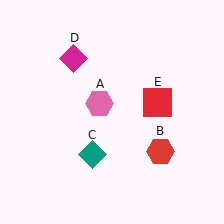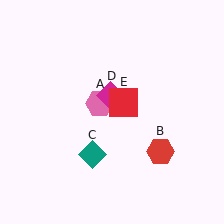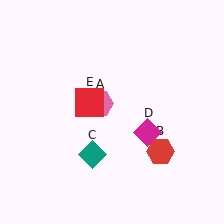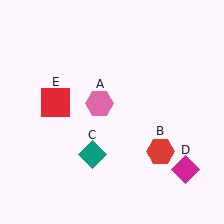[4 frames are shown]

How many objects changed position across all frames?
2 objects changed position: magenta diamond (object D), red square (object E).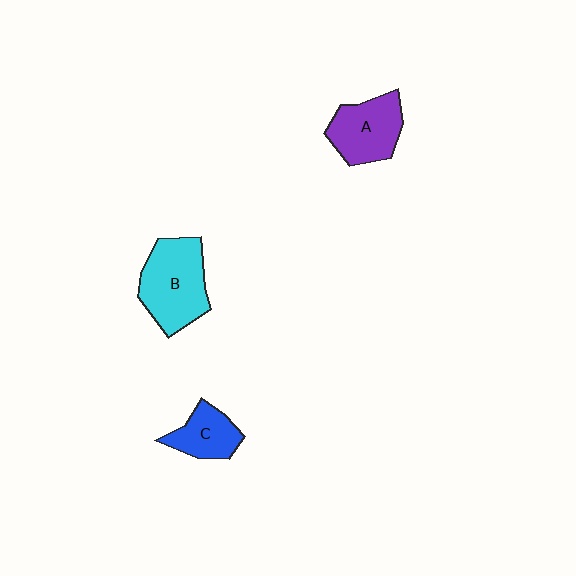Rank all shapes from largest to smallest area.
From largest to smallest: B (cyan), A (purple), C (blue).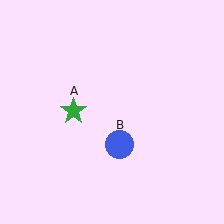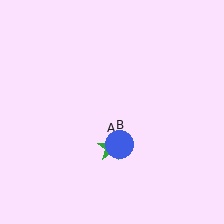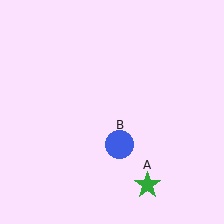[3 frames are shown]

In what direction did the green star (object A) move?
The green star (object A) moved down and to the right.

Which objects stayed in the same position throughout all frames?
Blue circle (object B) remained stationary.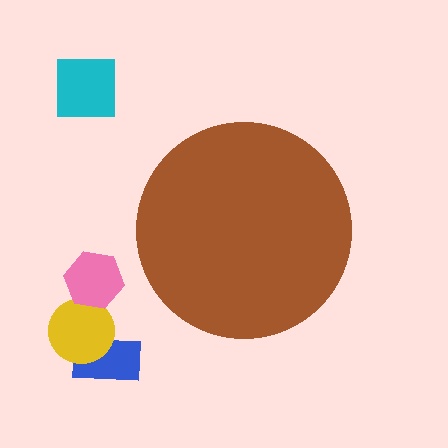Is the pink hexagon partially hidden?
No, the pink hexagon is fully visible.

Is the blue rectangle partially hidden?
No, the blue rectangle is fully visible.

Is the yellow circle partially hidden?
No, the yellow circle is fully visible.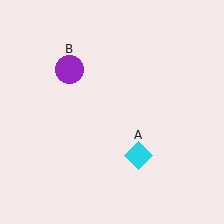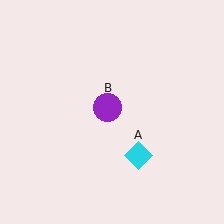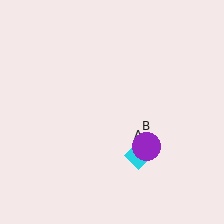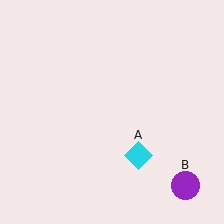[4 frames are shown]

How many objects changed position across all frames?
1 object changed position: purple circle (object B).